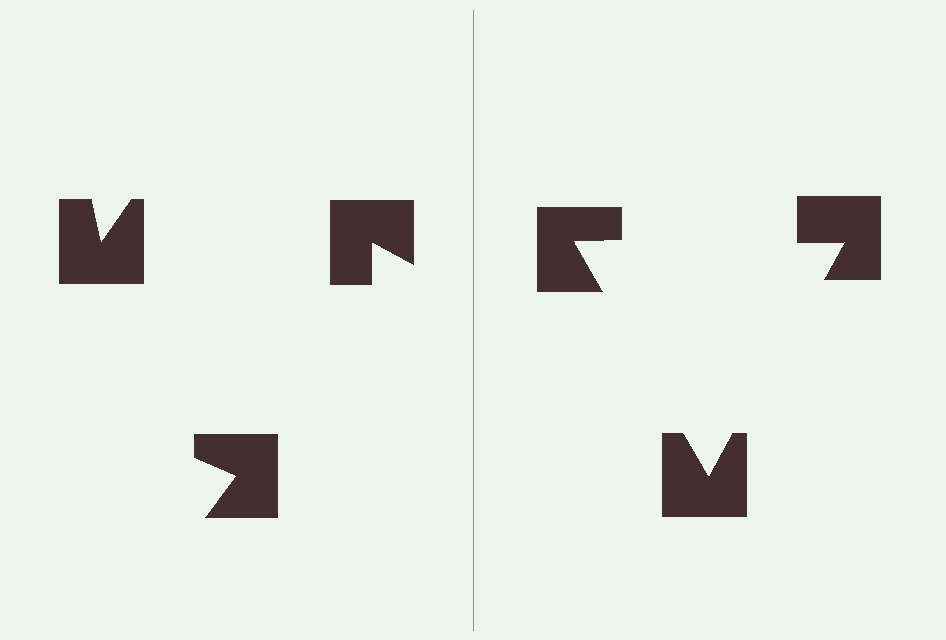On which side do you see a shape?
An illusory triangle appears on the right side. On the left side the wedge cuts are rotated, so no coherent shape forms.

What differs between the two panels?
The notched squares are positioned identically on both sides; only the wedge orientations differ. On the right they align to a triangle; on the left they are misaligned.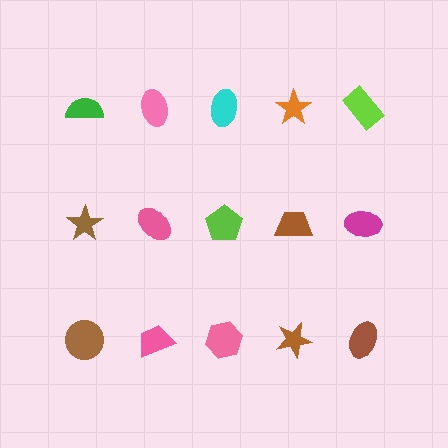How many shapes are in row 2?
5 shapes.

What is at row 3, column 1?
A brown circle.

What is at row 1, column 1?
A green semicircle.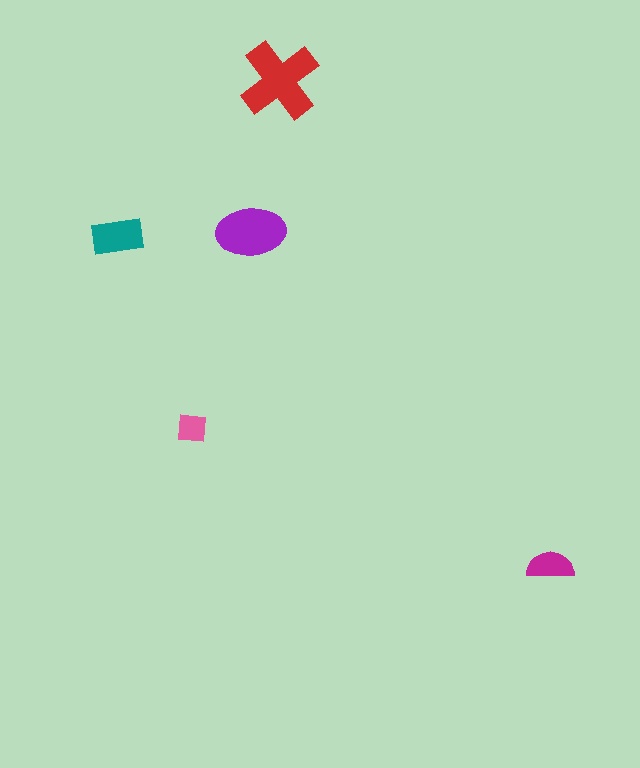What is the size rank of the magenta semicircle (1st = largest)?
4th.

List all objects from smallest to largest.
The pink square, the magenta semicircle, the teal rectangle, the purple ellipse, the red cross.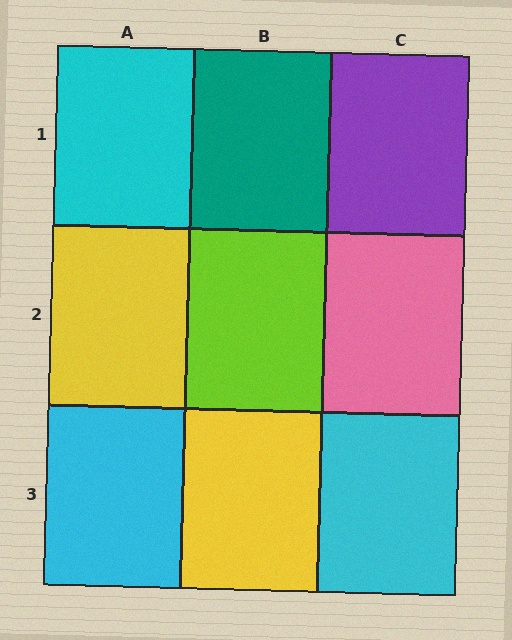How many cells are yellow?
2 cells are yellow.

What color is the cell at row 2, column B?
Lime.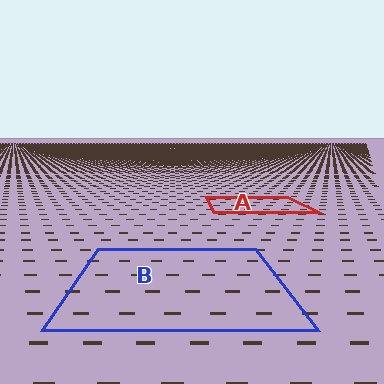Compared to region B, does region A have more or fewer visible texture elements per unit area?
Region A has more texture elements per unit area — they are packed more densely because it is farther away.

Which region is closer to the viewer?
Region B is closer. The texture elements there are larger and more spread out.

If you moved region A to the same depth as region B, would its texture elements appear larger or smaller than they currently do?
They would appear larger. At a closer depth, the same texture elements are projected at a bigger on-screen size.